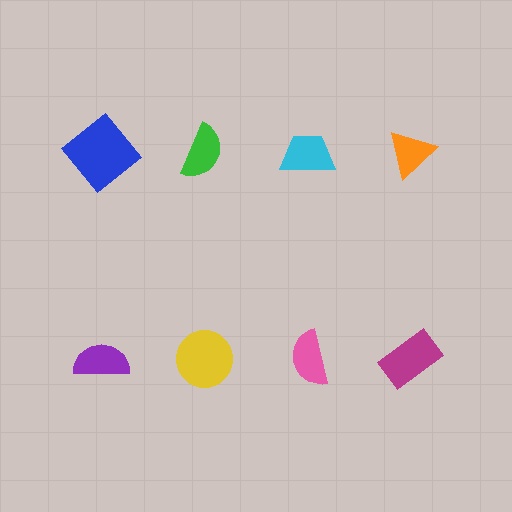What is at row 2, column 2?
A yellow circle.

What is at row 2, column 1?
A purple semicircle.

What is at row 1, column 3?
A cyan trapezoid.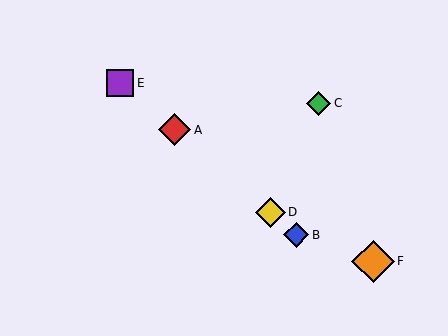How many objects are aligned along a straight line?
4 objects (A, B, D, E) are aligned along a straight line.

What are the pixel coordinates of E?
Object E is at (120, 83).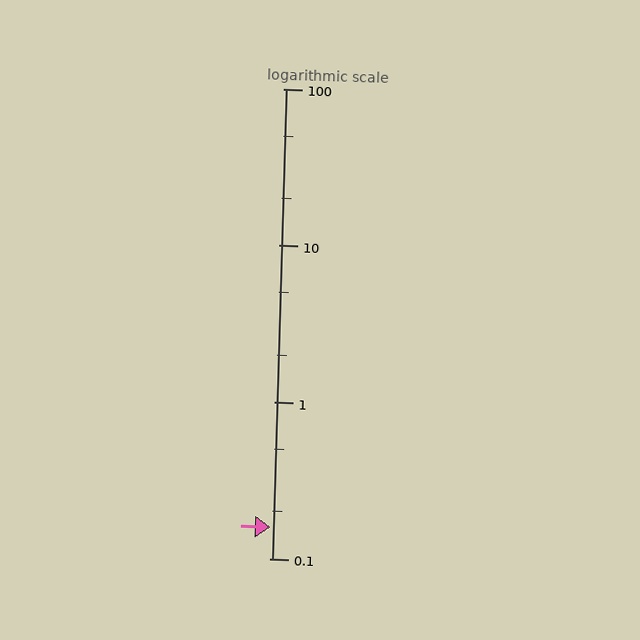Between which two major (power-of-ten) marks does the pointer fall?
The pointer is between 0.1 and 1.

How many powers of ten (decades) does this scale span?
The scale spans 3 decades, from 0.1 to 100.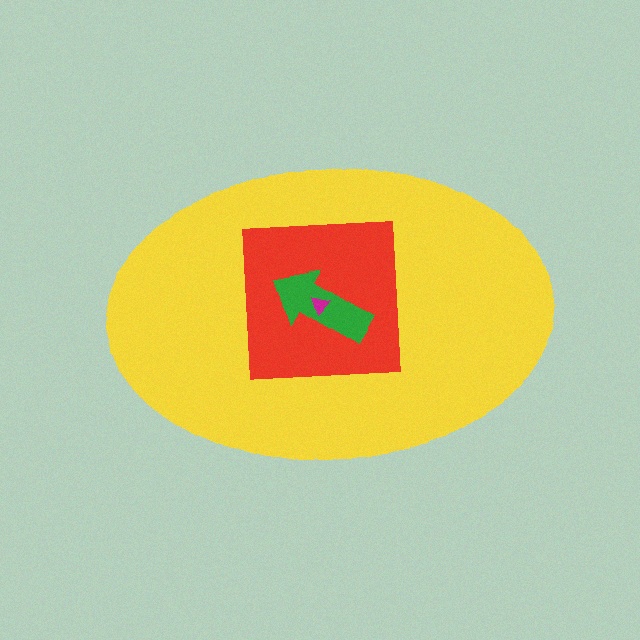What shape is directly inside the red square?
The green arrow.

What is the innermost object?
The magenta triangle.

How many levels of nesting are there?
4.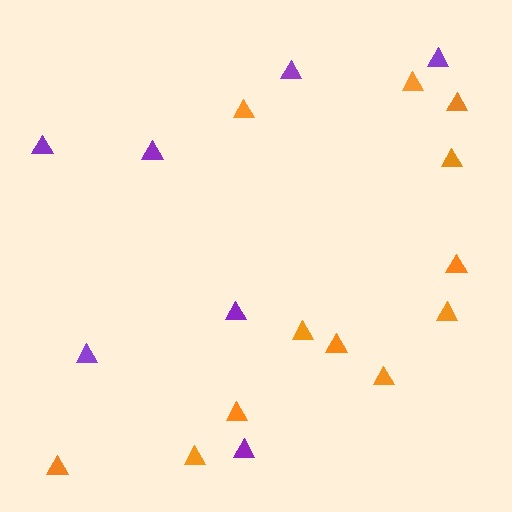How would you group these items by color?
There are 2 groups: one group of purple triangles (7) and one group of orange triangles (12).